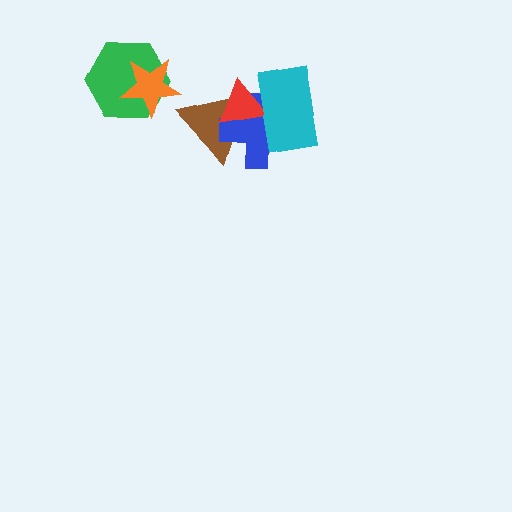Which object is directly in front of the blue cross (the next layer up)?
The red triangle is directly in front of the blue cross.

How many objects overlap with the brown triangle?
3 objects overlap with the brown triangle.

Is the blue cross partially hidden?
Yes, it is partially covered by another shape.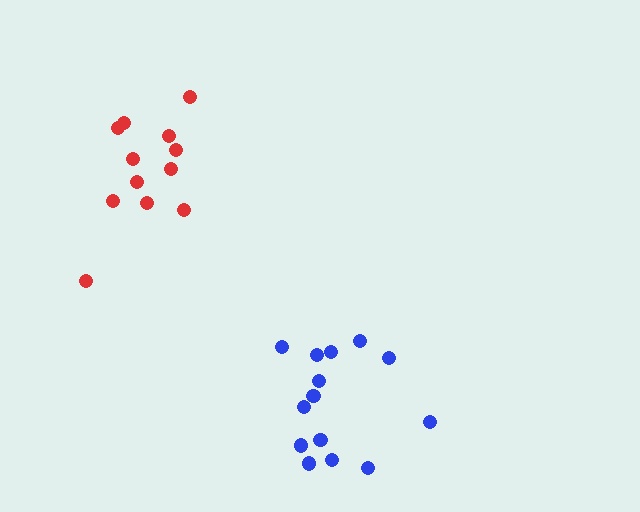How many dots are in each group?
Group 1: 14 dots, Group 2: 12 dots (26 total).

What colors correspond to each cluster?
The clusters are colored: blue, red.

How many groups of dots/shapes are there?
There are 2 groups.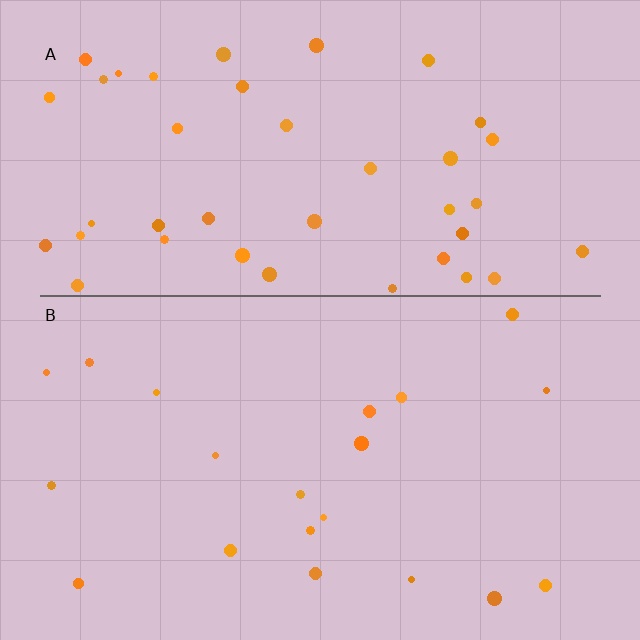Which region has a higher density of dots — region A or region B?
A (the top).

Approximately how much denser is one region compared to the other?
Approximately 2.1× — region A over region B.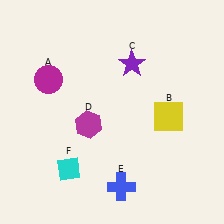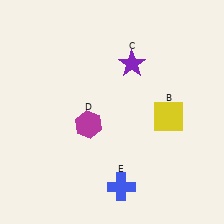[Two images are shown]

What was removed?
The magenta circle (A), the cyan diamond (F) were removed in Image 2.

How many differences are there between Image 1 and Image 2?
There are 2 differences between the two images.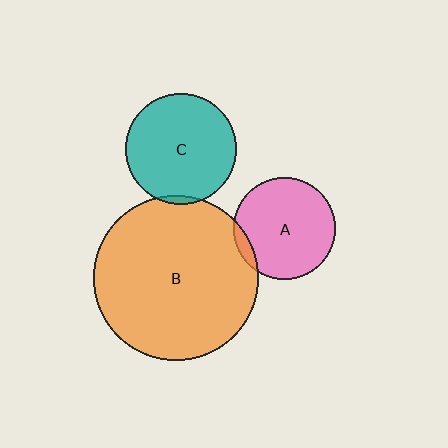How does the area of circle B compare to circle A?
Approximately 2.6 times.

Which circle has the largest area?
Circle B (orange).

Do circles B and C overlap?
Yes.